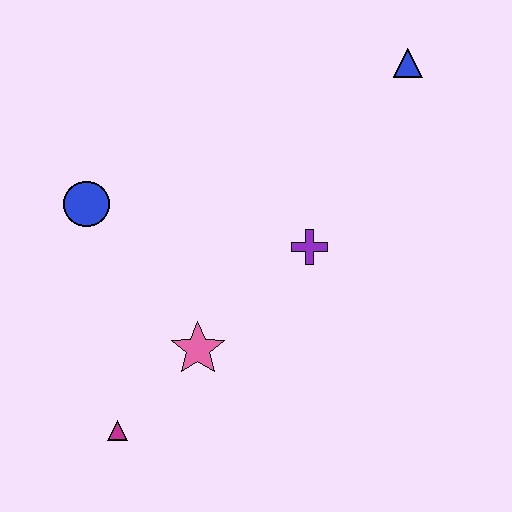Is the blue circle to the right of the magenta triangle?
No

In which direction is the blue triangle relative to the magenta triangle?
The blue triangle is above the magenta triangle.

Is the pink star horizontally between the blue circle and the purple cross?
Yes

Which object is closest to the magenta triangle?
The pink star is closest to the magenta triangle.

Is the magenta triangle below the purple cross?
Yes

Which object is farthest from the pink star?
The blue triangle is farthest from the pink star.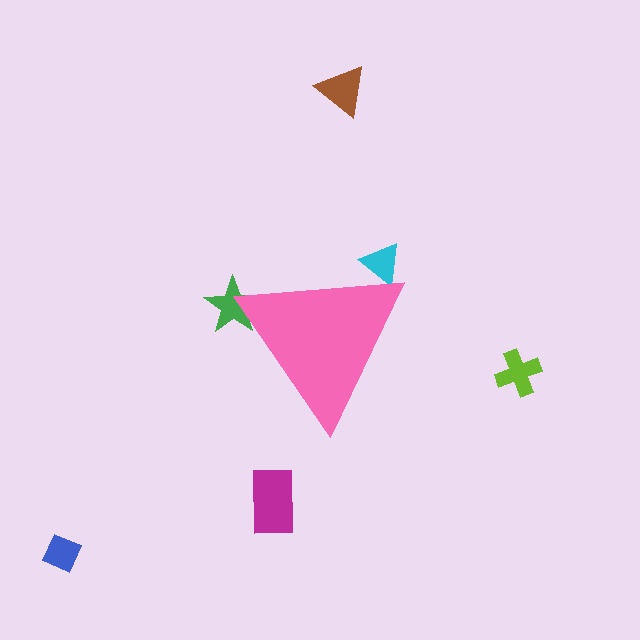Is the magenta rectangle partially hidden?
No, the magenta rectangle is fully visible.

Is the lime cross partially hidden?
No, the lime cross is fully visible.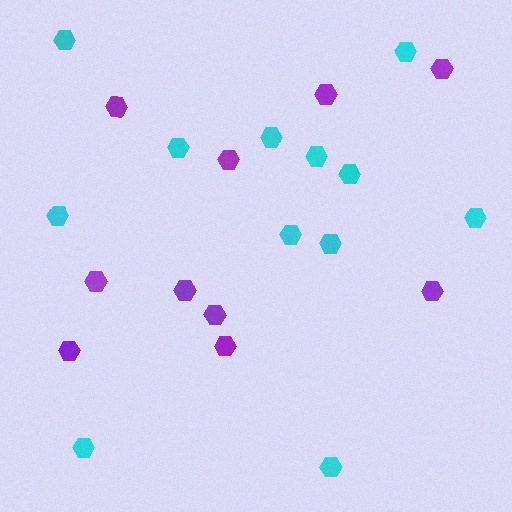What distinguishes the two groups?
There are 2 groups: one group of cyan hexagons (12) and one group of purple hexagons (10).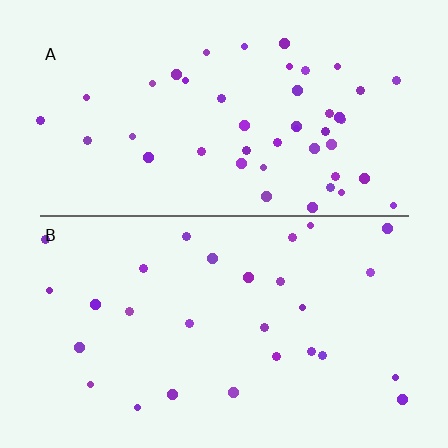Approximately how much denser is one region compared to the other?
Approximately 1.6× — region A over region B.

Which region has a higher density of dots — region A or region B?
A (the top).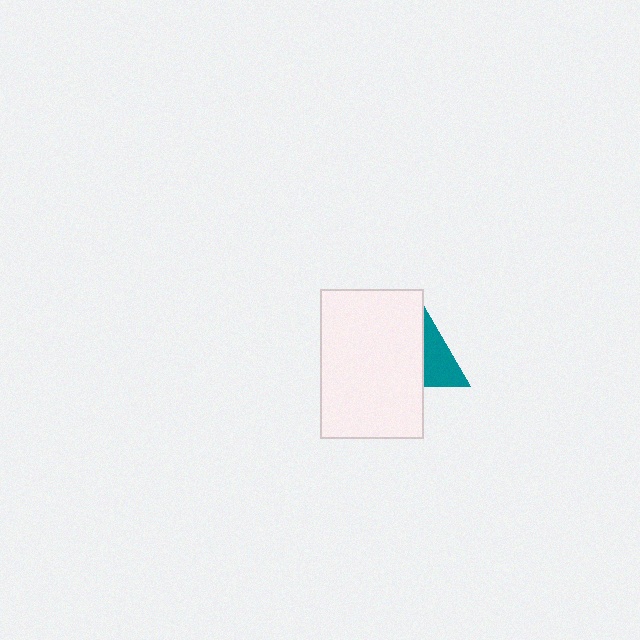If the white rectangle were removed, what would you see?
You would see the complete teal triangle.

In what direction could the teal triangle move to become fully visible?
The teal triangle could move right. That would shift it out from behind the white rectangle entirely.